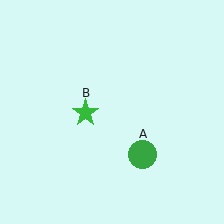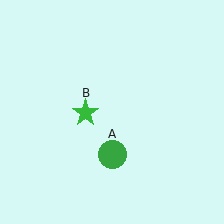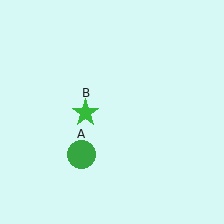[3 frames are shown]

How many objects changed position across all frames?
1 object changed position: green circle (object A).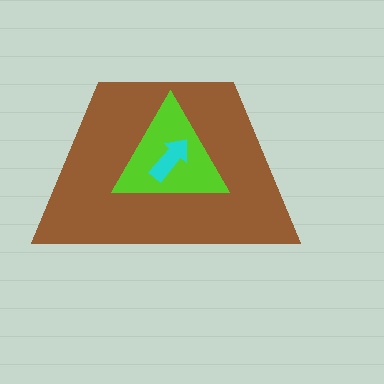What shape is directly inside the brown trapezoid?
The lime triangle.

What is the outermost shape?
The brown trapezoid.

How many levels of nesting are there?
3.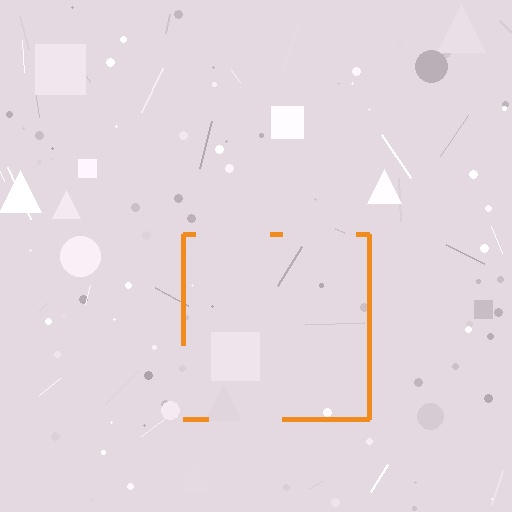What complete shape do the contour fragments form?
The contour fragments form a square.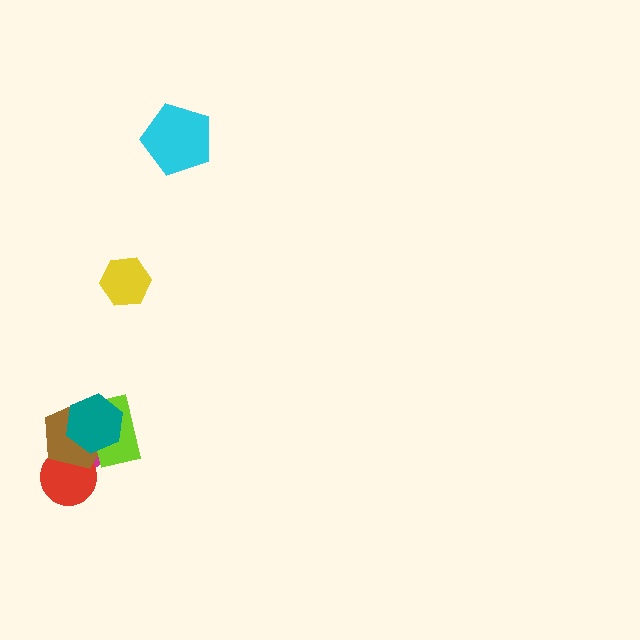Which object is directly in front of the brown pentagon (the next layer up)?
The lime rectangle is directly in front of the brown pentagon.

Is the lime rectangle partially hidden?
Yes, it is partially covered by another shape.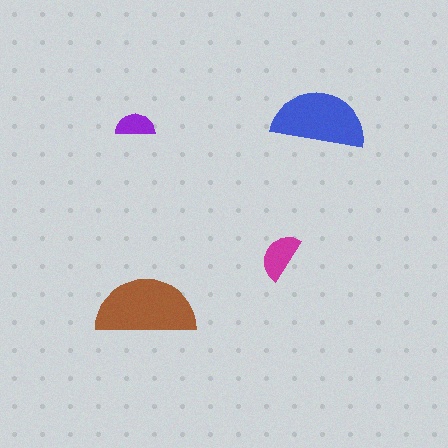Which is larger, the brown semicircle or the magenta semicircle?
The brown one.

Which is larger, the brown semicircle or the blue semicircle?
The brown one.